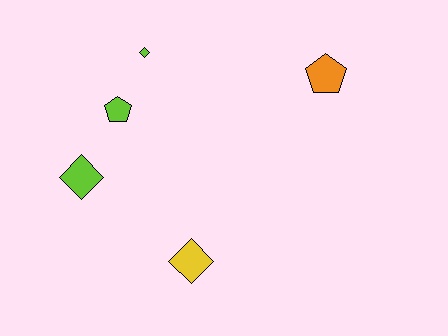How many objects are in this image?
There are 5 objects.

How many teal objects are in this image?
There are no teal objects.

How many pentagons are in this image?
There are 2 pentagons.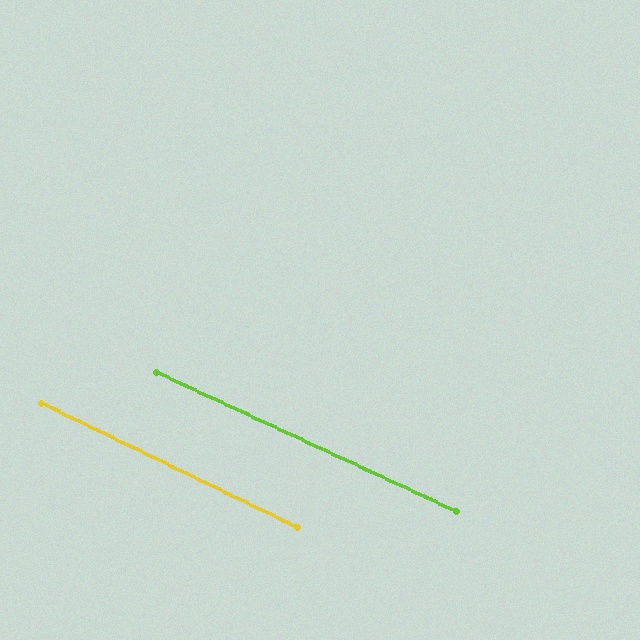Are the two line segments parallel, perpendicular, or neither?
Parallel — their directions differ by only 1.0°.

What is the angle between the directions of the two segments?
Approximately 1 degree.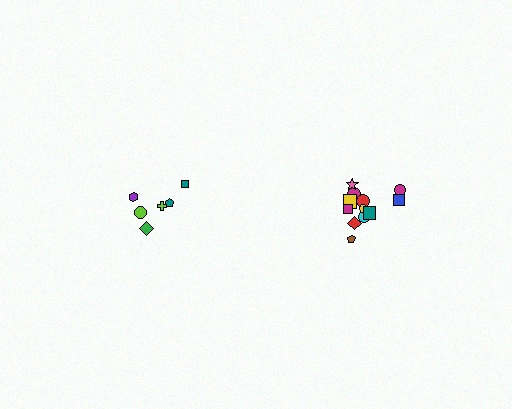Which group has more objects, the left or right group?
The right group.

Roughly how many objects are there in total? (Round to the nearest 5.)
Roughly 20 objects in total.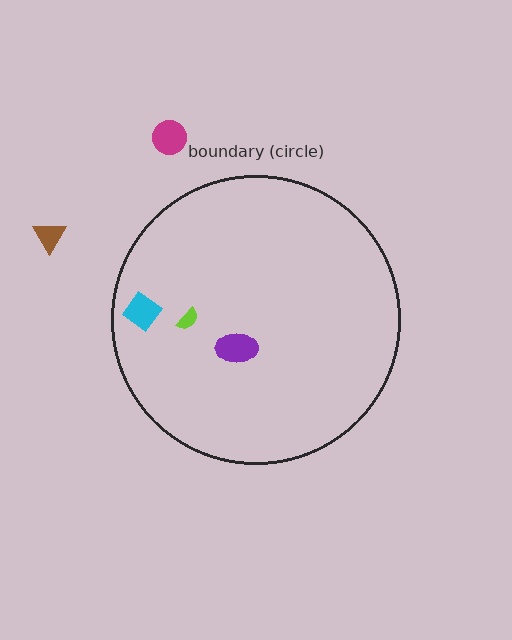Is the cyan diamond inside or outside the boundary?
Inside.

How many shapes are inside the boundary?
3 inside, 2 outside.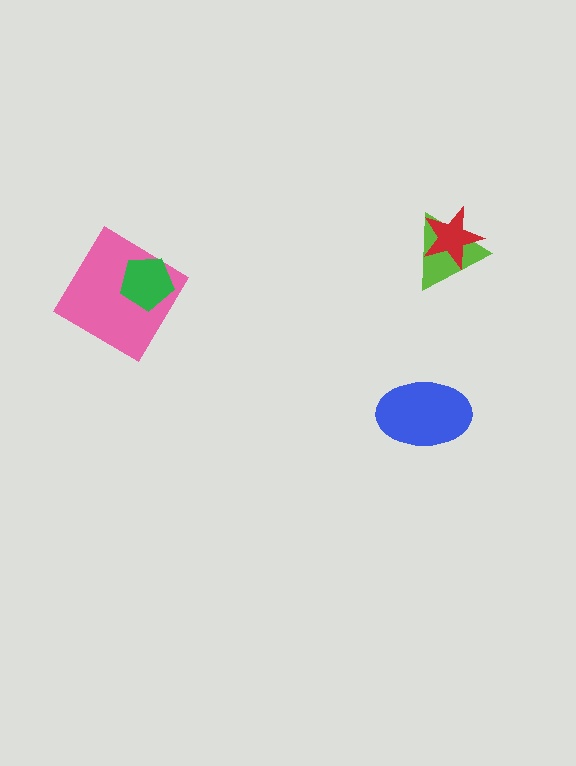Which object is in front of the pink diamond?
The green pentagon is in front of the pink diamond.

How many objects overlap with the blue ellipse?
0 objects overlap with the blue ellipse.